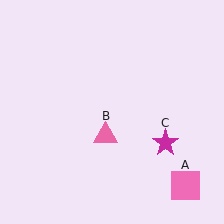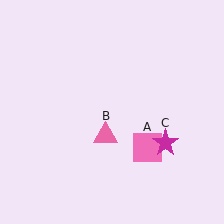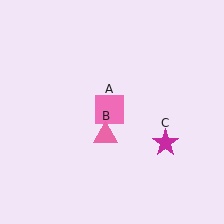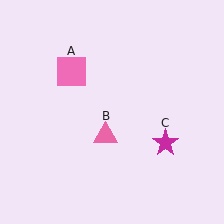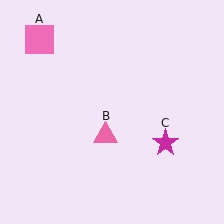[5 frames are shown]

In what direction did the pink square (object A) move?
The pink square (object A) moved up and to the left.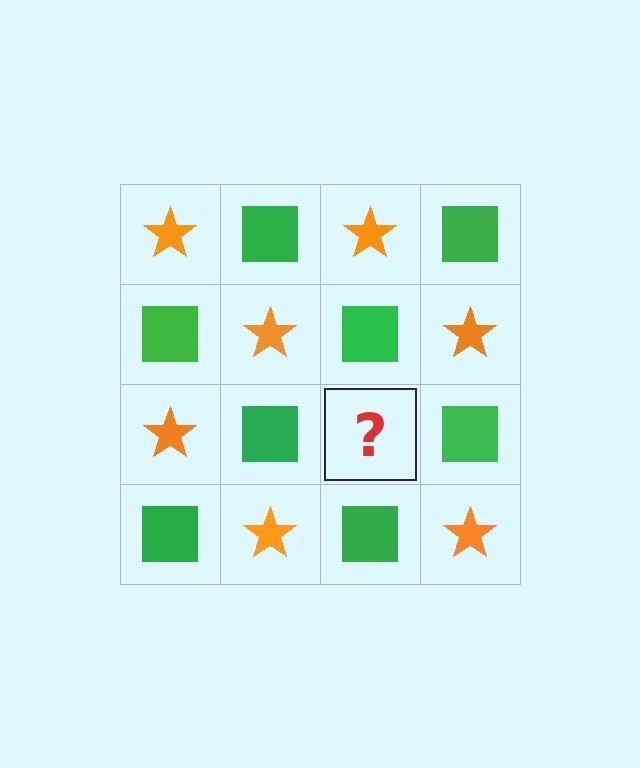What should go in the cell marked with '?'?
The missing cell should contain an orange star.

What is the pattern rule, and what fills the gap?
The rule is that it alternates orange star and green square in a checkerboard pattern. The gap should be filled with an orange star.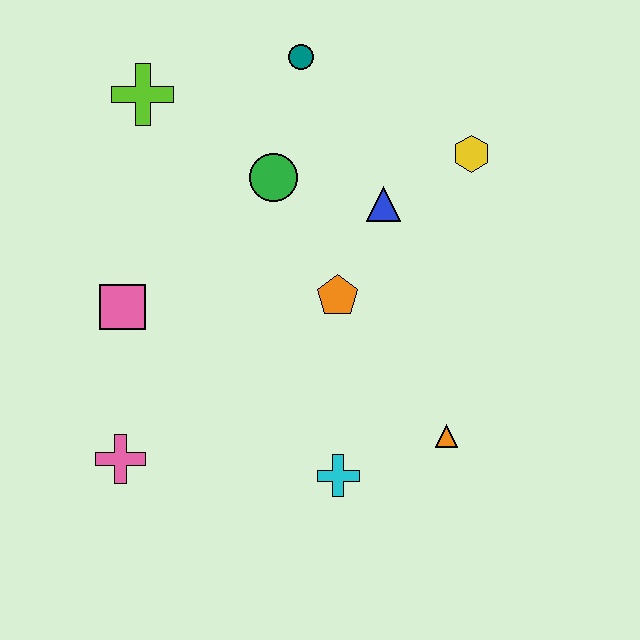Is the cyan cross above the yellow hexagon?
No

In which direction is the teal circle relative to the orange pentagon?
The teal circle is above the orange pentagon.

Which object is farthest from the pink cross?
The yellow hexagon is farthest from the pink cross.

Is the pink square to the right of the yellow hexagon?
No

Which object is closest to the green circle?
The blue triangle is closest to the green circle.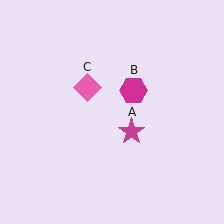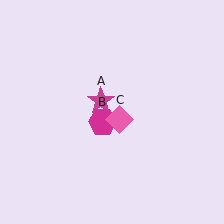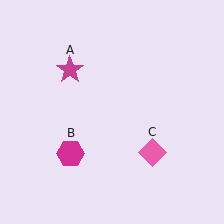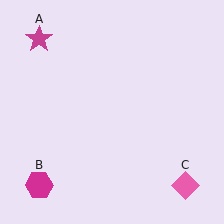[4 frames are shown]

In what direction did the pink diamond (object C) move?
The pink diamond (object C) moved down and to the right.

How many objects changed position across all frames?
3 objects changed position: magenta star (object A), magenta hexagon (object B), pink diamond (object C).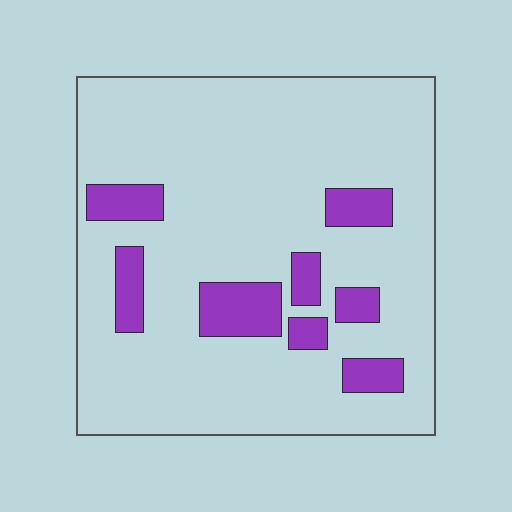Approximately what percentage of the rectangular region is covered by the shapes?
Approximately 15%.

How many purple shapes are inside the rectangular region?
8.